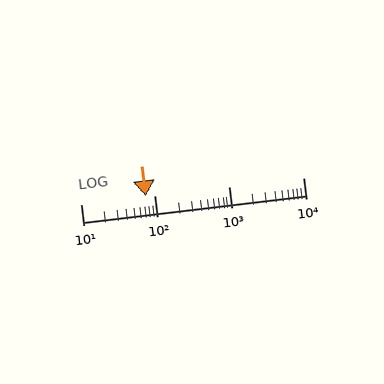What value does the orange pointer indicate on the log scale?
The pointer indicates approximately 75.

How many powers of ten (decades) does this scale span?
The scale spans 3 decades, from 10 to 10000.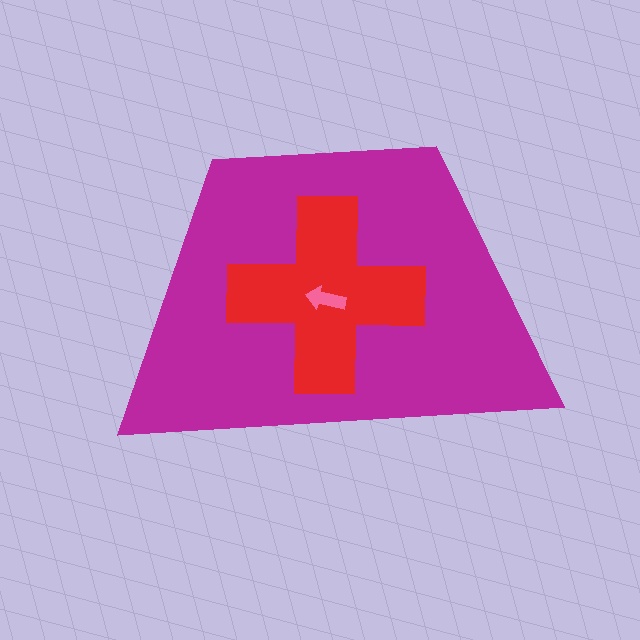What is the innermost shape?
The pink arrow.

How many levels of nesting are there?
3.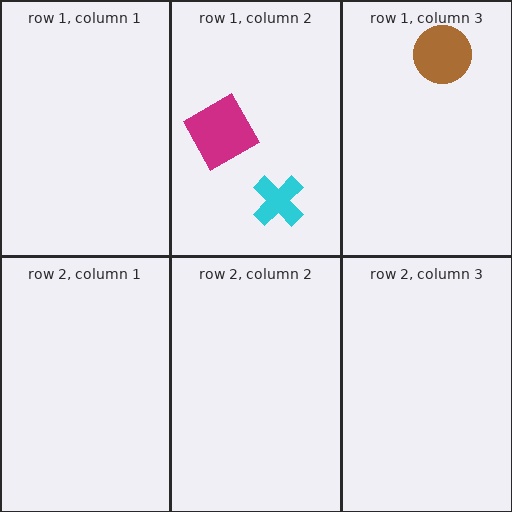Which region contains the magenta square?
The row 1, column 2 region.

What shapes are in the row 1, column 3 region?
The brown circle.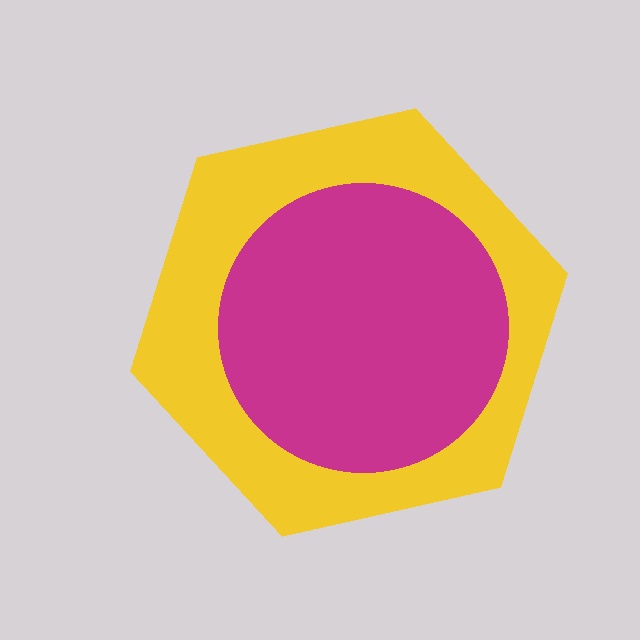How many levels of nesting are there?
2.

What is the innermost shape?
The magenta circle.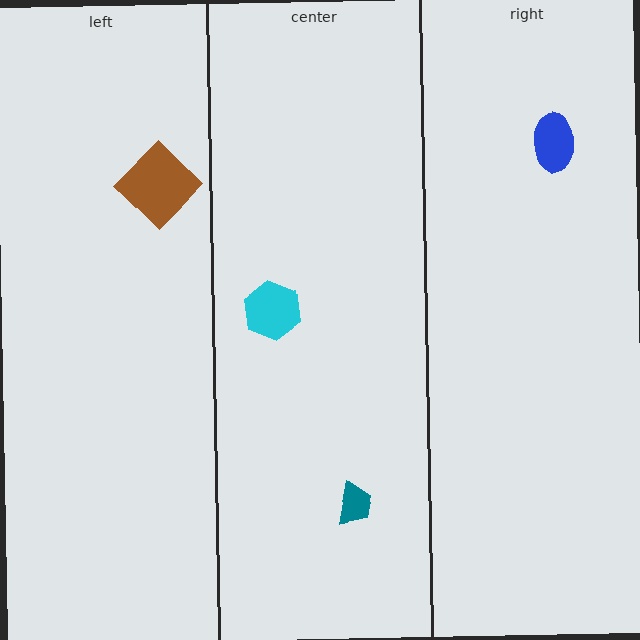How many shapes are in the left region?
1.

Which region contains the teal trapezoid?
The center region.